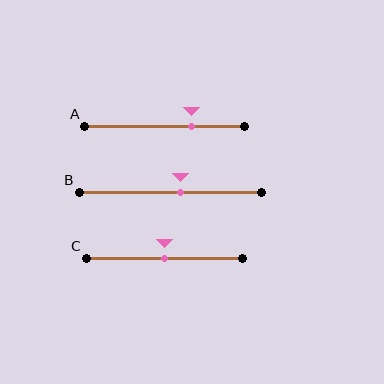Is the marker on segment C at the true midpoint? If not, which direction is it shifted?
Yes, the marker on segment C is at the true midpoint.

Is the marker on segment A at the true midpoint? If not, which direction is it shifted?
No, the marker on segment A is shifted to the right by about 17% of the segment length.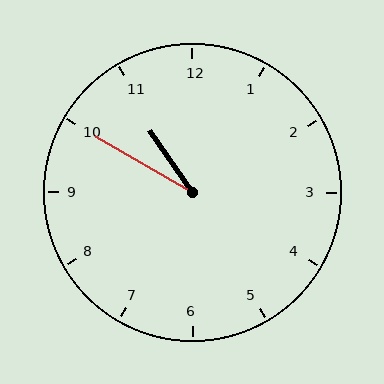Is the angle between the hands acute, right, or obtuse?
It is acute.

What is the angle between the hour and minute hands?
Approximately 25 degrees.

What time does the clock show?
10:50.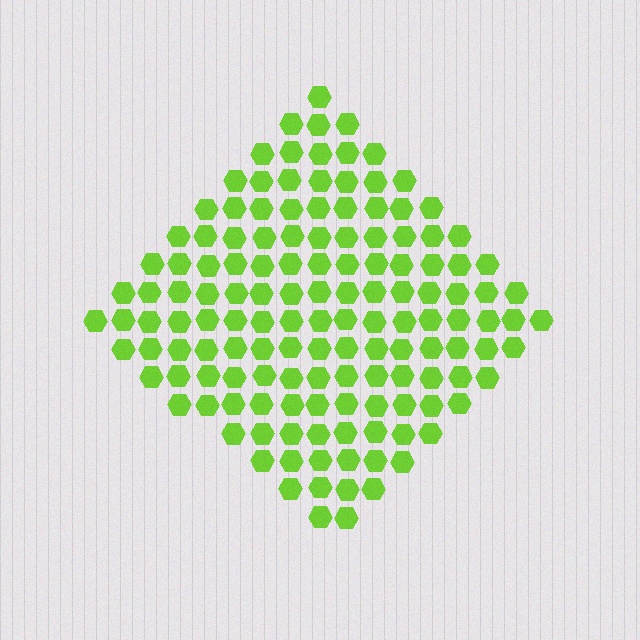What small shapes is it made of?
It is made of small hexagons.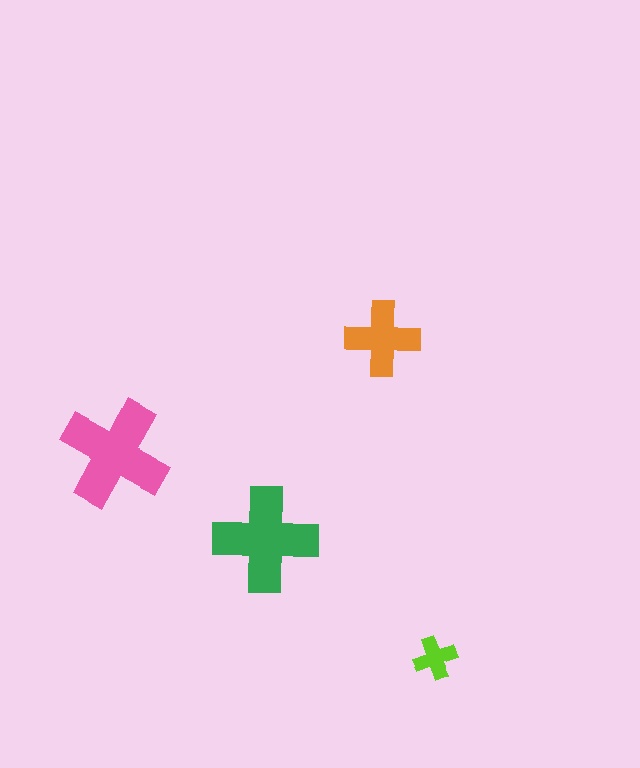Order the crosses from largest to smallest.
the pink one, the green one, the orange one, the lime one.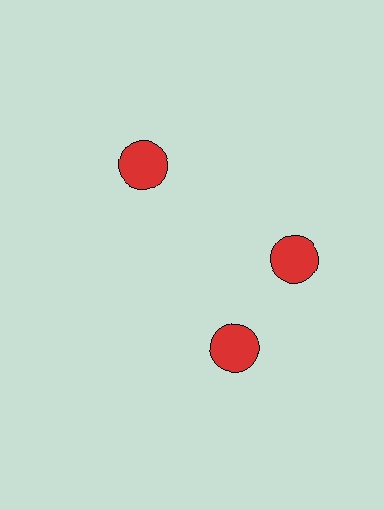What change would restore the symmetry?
The symmetry would be restored by rotating it back into even spacing with its neighbors so that all 3 circles sit at equal angles and equal distance from the center.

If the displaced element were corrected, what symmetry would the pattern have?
It would have 3-fold rotational symmetry — the pattern would map onto itself every 120 degrees.